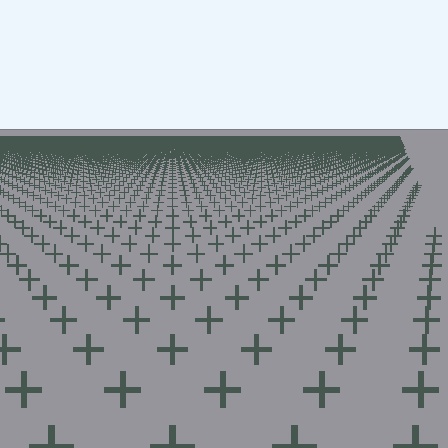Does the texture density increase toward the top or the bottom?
Density increases toward the top.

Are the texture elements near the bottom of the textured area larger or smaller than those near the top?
Larger. Near the bottom, elements are closer to the viewer and appear at a bigger on-screen size.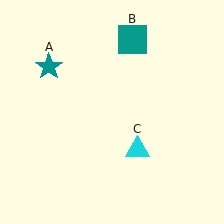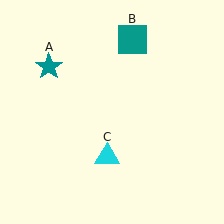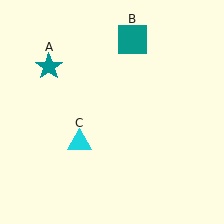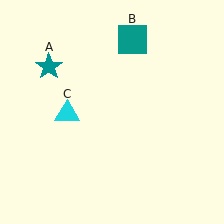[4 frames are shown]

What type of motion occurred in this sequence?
The cyan triangle (object C) rotated clockwise around the center of the scene.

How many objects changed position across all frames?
1 object changed position: cyan triangle (object C).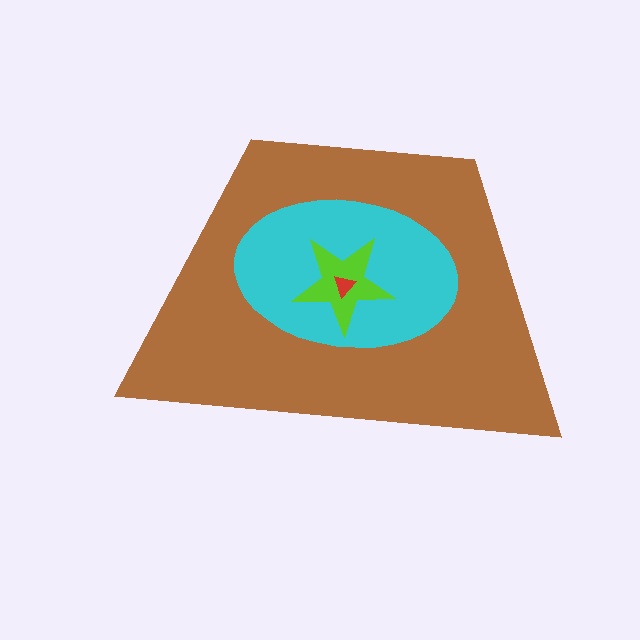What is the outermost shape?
The brown trapezoid.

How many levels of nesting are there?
4.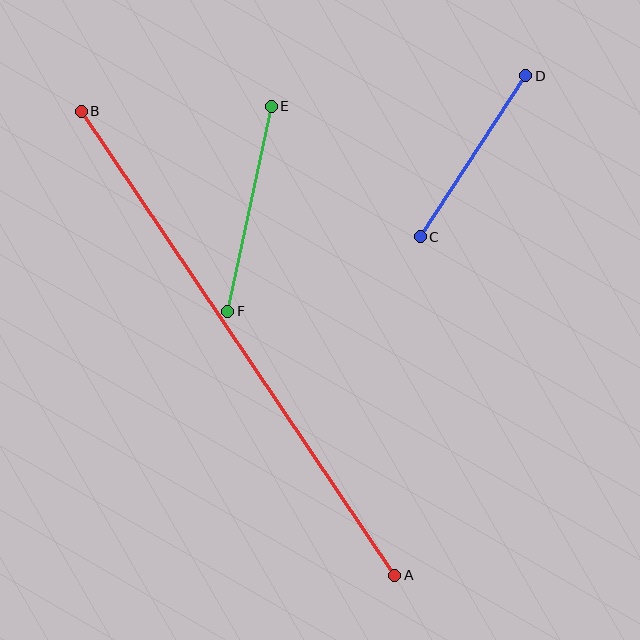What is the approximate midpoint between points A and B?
The midpoint is at approximately (238, 343) pixels.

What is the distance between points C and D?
The distance is approximately 193 pixels.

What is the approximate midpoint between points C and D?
The midpoint is at approximately (473, 156) pixels.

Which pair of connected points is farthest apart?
Points A and B are farthest apart.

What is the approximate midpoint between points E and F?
The midpoint is at approximately (250, 209) pixels.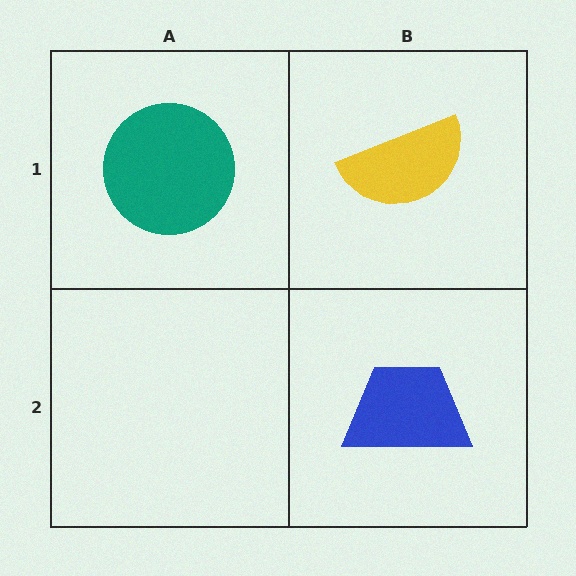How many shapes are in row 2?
1 shape.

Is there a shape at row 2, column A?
No, that cell is empty.